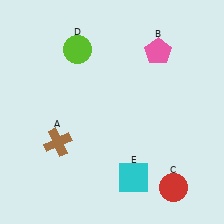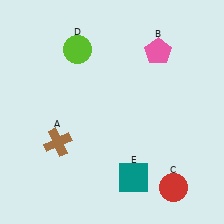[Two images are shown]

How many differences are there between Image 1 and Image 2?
There is 1 difference between the two images.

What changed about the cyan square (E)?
In Image 1, E is cyan. In Image 2, it changed to teal.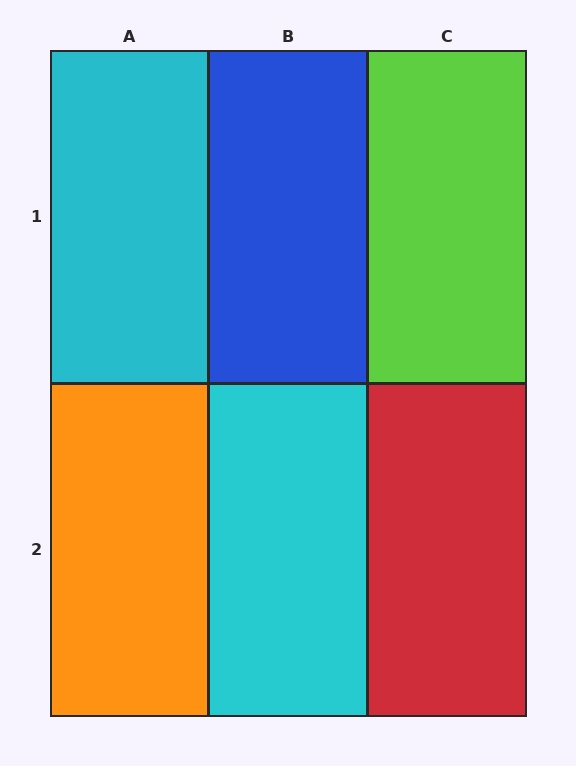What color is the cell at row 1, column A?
Cyan.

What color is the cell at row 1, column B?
Blue.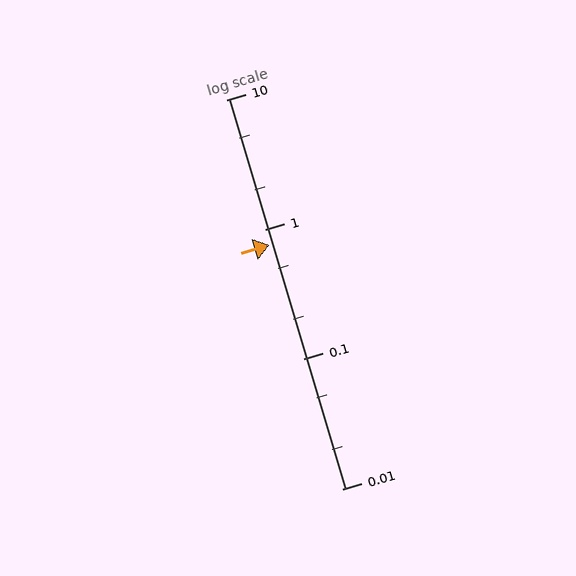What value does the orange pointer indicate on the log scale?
The pointer indicates approximately 0.76.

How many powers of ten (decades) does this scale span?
The scale spans 3 decades, from 0.01 to 10.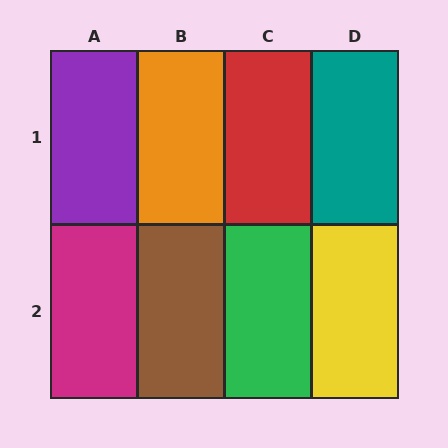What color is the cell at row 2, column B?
Brown.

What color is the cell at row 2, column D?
Yellow.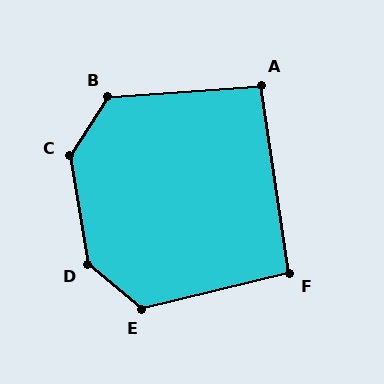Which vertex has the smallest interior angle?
A, at approximately 94 degrees.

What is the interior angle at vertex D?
Approximately 138 degrees (obtuse).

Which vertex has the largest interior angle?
C, at approximately 139 degrees.